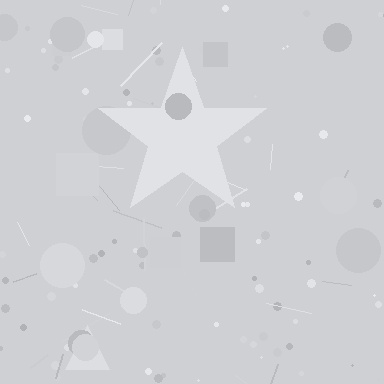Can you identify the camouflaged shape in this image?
The camouflaged shape is a star.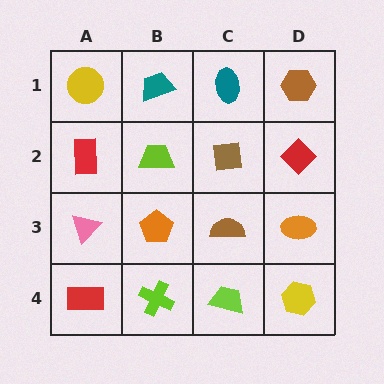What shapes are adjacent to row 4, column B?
An orange pentagon (row 3, column B), a red rectangle (row 4, column A), a lime trapezoid (row 4, column C).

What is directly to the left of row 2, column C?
A lime trapezoid.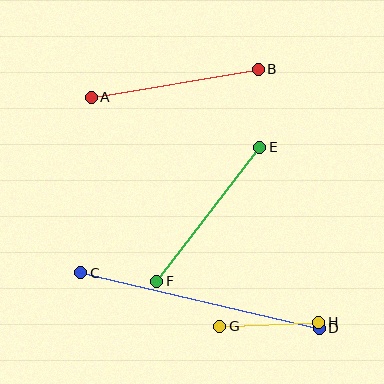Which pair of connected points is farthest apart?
Points C and D are farthest apart.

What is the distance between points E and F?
The distance is approximately 169 pixels.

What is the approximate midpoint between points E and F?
The midpoint is at approximately (208, 214) pixels.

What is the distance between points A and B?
The distance is approximately 170 pixels.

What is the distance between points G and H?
The distance is approximately 99 pixels.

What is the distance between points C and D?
The distance is approximately 245 pixels.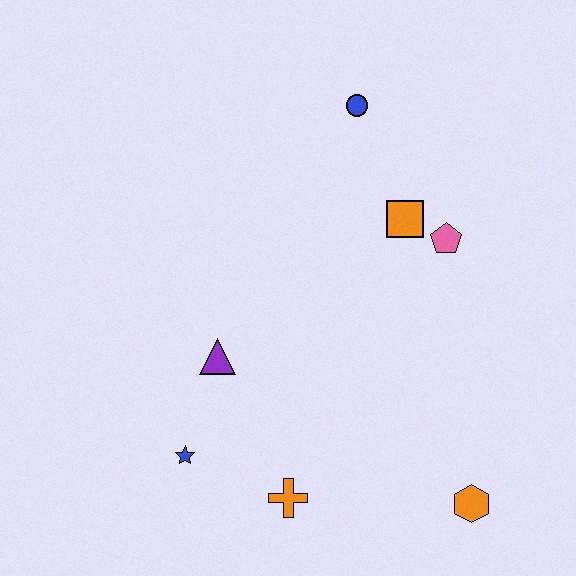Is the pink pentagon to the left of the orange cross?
No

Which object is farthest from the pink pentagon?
The blue star is farthest from the pink pentagon.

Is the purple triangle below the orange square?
Yes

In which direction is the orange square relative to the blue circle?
The orange square is below the blue circle.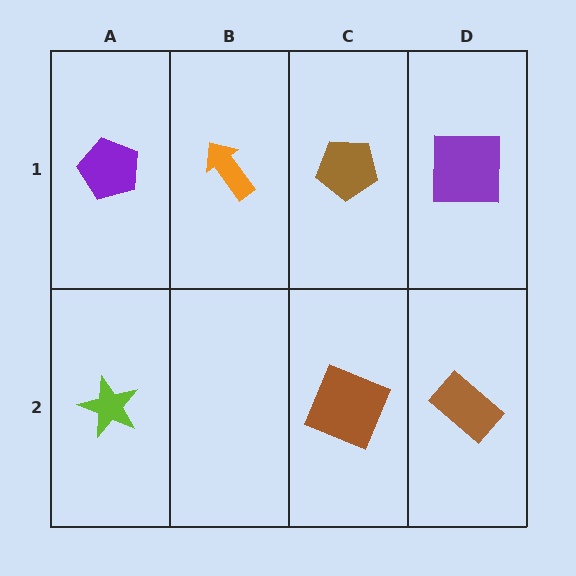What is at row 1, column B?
An orange arrow.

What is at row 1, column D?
A purple square.